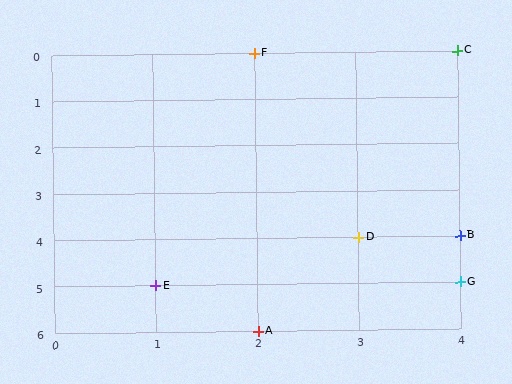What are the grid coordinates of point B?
Point B is at grid coordinates (4, 4).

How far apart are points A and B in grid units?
Points A and B are 2 columns and 2 rows apart (about 2.8 grid units diagonally).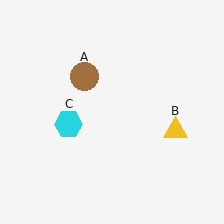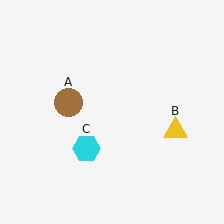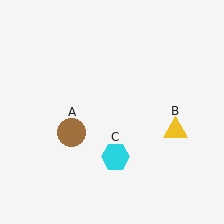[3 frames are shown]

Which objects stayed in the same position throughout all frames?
Yellow triangle (object B) remained stationary.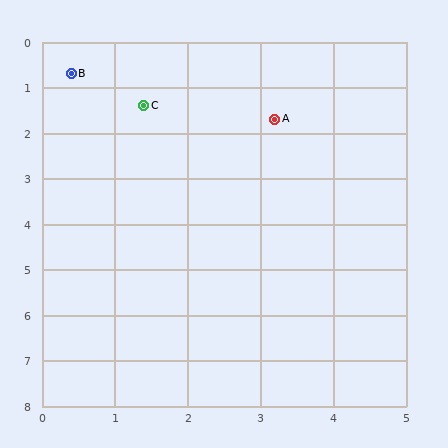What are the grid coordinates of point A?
Point A is at approximately (3.2, 1.7).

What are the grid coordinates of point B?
Point B is at approximately (0.4, 0.7).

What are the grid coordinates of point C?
Point C is at approximately (1.4, 1.4).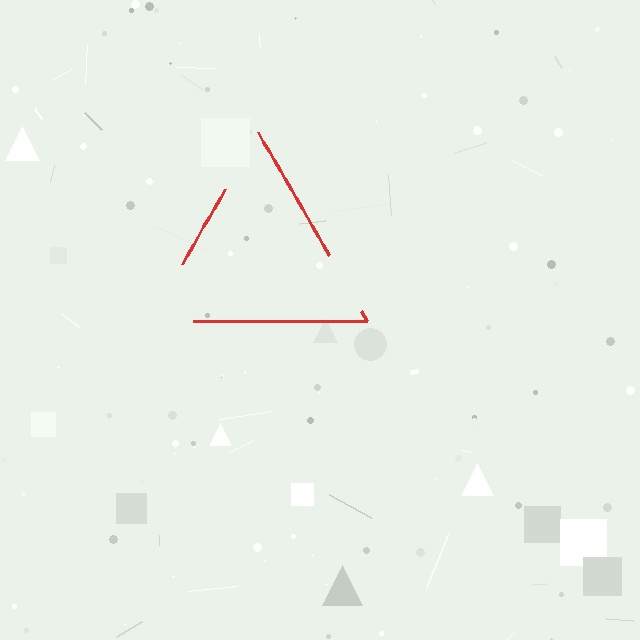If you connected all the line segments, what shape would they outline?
They would outline a triangle.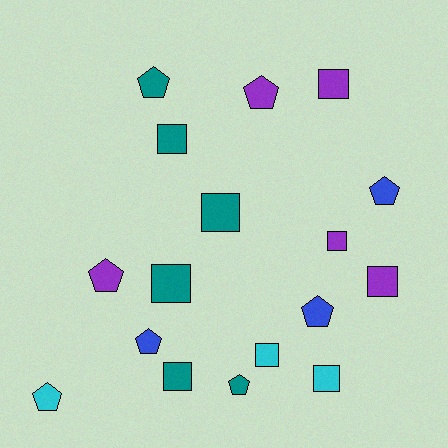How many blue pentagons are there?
There are 3 blue pentagons.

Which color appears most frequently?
Teal, with 6 objects.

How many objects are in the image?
There are 17 objects.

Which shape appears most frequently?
Square, with 9 objects.